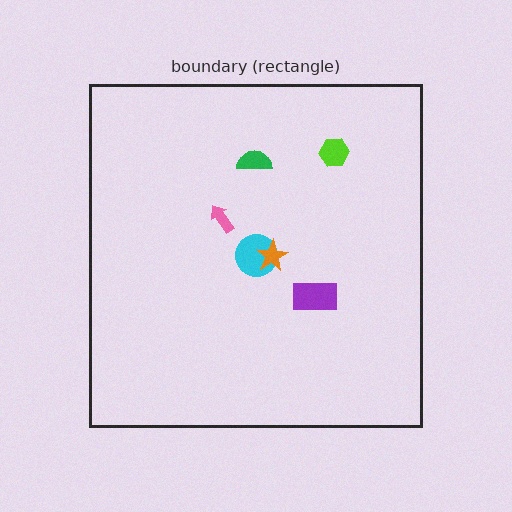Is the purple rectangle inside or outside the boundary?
Inside.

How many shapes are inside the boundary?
6 inside, 0 outside.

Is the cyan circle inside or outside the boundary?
Inside.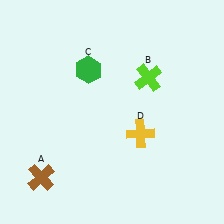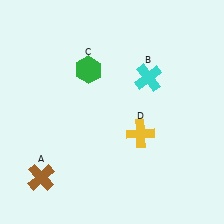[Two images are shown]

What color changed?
The cross (B) changed from lime in Image 1 to cyan in Image 2.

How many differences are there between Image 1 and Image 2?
There is 1 difference between the two images.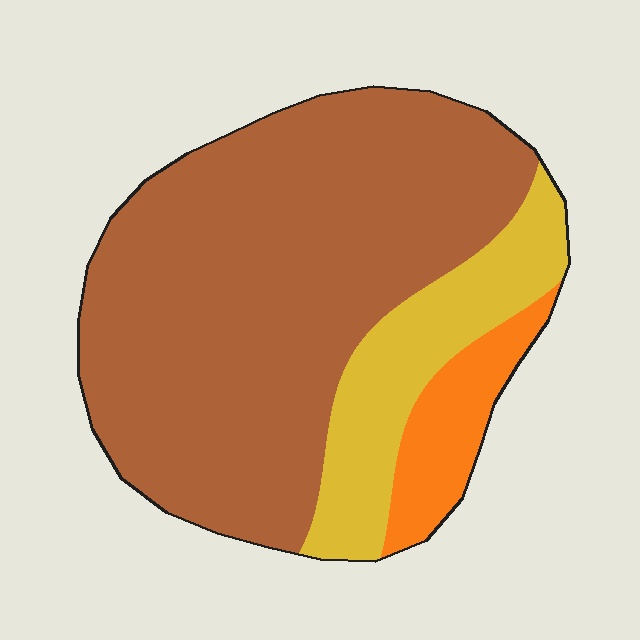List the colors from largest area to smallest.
From largest to smallest: brown, yellow, orange.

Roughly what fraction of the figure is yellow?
Yellow covers about 20% of the figure.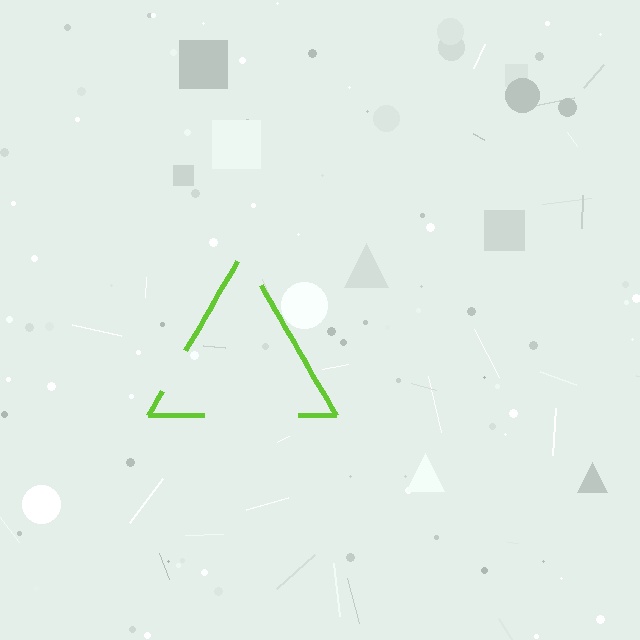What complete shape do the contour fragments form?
The contour fragments form a triangle.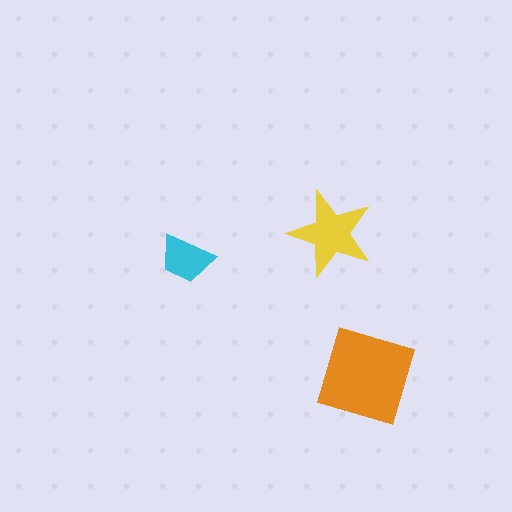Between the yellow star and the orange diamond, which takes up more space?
The orange diamond.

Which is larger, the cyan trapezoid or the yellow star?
The yellow star.